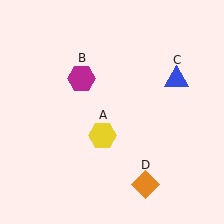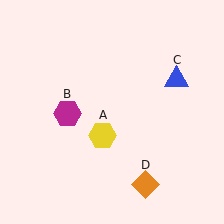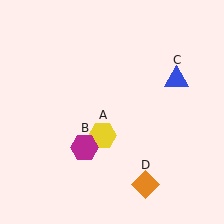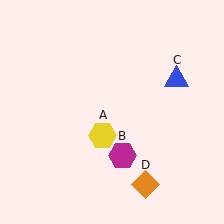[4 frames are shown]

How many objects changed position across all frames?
1 object changed position: magenta hexagon (object B).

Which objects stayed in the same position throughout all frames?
Yellow hexagon (object A) and blue triangle (object C) and orange diamond (object D) remained stationary.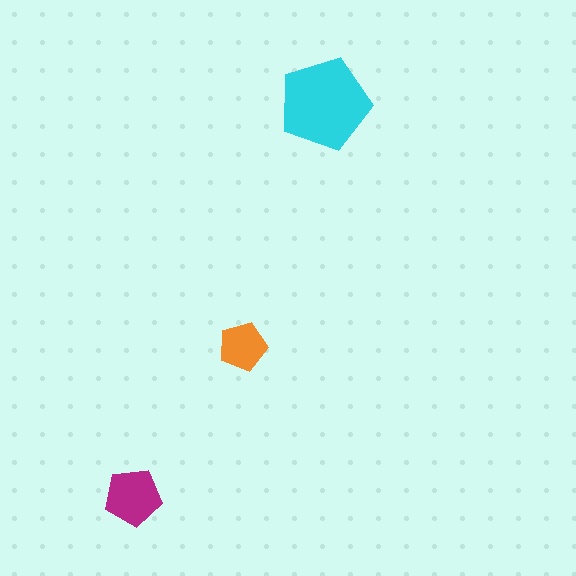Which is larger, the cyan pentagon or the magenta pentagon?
The cyan one.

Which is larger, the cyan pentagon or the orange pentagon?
The cyan one.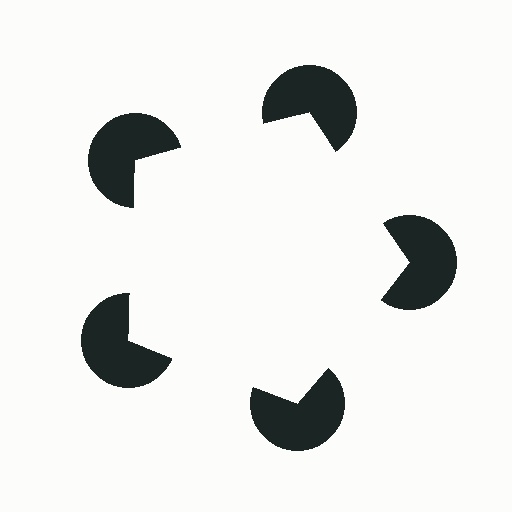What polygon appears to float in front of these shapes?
An illusory pentagon — its edges are inferred from the aligned wedge cuts in the pac-man discs, not physically drawn.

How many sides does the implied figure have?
5 sides.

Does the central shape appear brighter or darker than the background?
It typically appears slightly brighter than the background, even though no actual brightness change is drawn.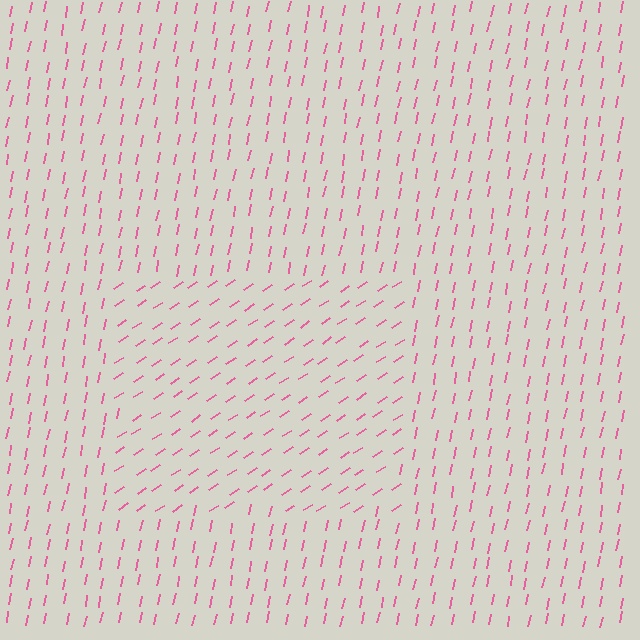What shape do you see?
I see a rectangle.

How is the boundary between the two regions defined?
The boundary is defined purely by a change in line orientation (approximately 45 degrees difference). All lines are the same color and thickness.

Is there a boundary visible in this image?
Yes, there is a texture boundary formed by a change in line orientation.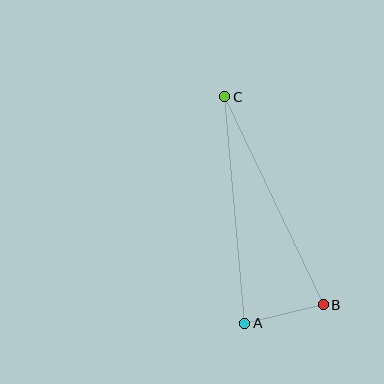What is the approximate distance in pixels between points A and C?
The distance between A and C is approximately 227 pixels.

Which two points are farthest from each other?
Points B and C are farthest from each other.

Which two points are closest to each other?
Points A and B are closest to each other.